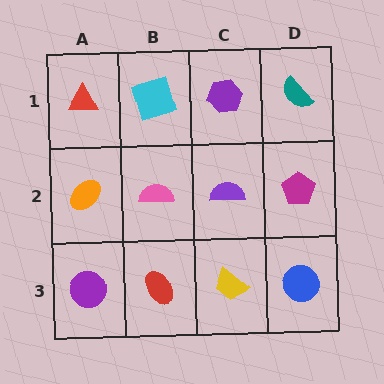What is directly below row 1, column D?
A magenta pentagon.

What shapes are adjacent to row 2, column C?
A purple hexagon (row 1, column C), a yellow trapezoid (row 3, column C), a pink semicircle (row 2, column B), a magenta pentagon (row 2, column D).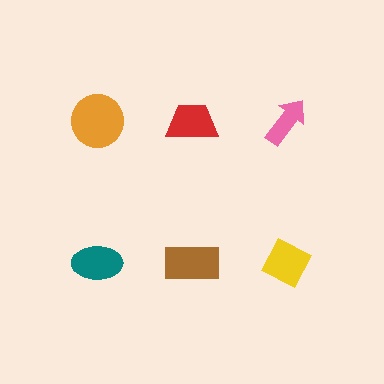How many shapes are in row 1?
3 shapes.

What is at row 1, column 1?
An orange circle.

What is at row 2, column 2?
A brown rectangle.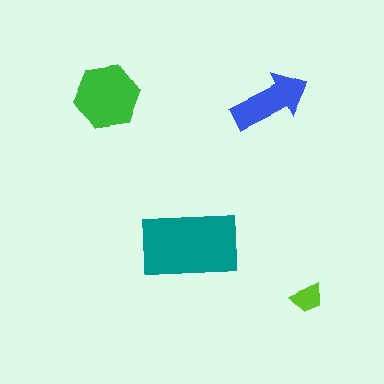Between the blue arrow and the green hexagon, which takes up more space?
The green hexagon.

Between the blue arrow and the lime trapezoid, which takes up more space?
The blue arrow.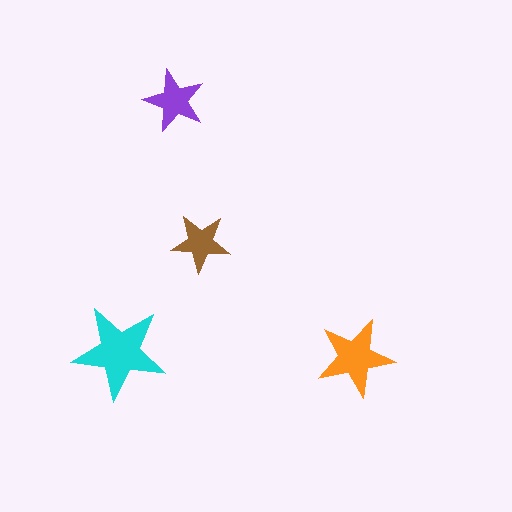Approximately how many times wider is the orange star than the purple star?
About 1.5 times wider.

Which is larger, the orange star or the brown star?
The orange one.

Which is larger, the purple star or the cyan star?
The cyan one.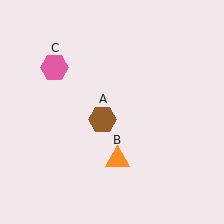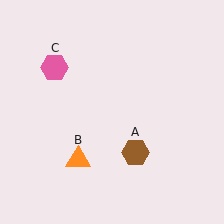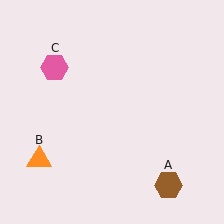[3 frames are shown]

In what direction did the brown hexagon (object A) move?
The brown hexagon (object A) moved down and to the right.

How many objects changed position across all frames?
2 objects changed position: brown hexagon (object A), orange triangle (object B).